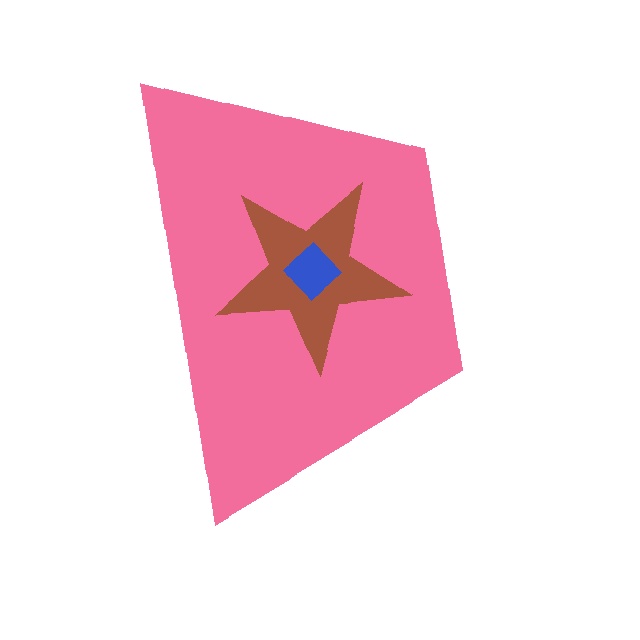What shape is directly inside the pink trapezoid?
The brown star.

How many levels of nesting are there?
3.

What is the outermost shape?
The pink trapezoid.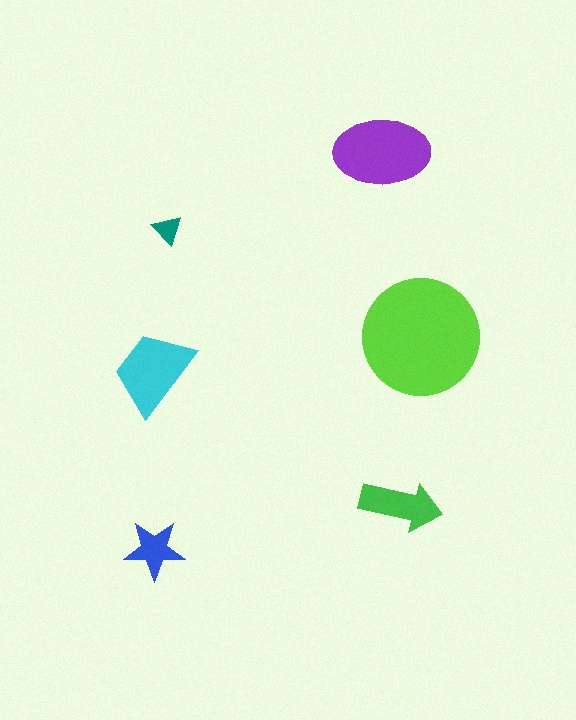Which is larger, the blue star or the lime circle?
The lime circle.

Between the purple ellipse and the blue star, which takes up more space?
The purple ellipse.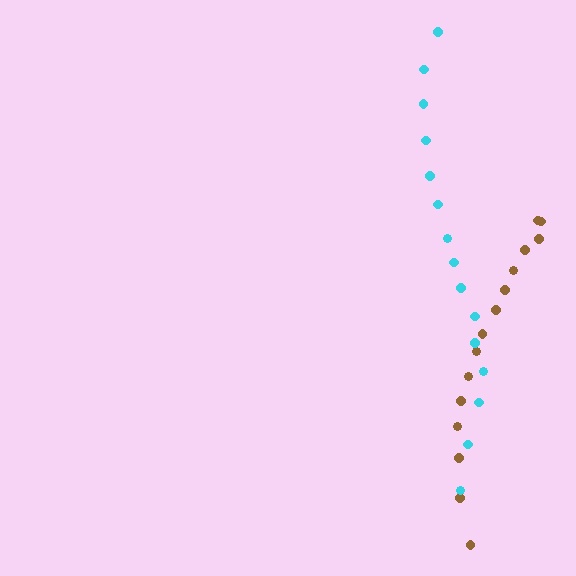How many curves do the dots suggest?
There are 2 distinct paths.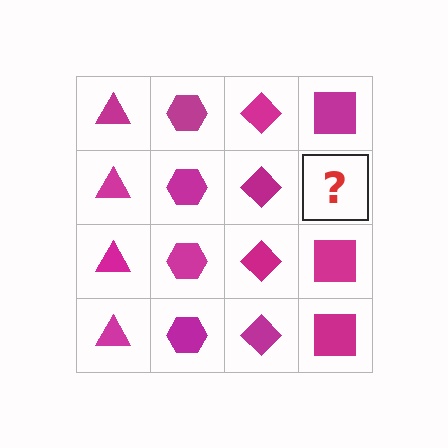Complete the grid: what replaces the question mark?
The question mark should be replaced with a magenta square.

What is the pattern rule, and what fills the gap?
The rule is that each column has a consistent shape. The gap should be filled with a magenta square.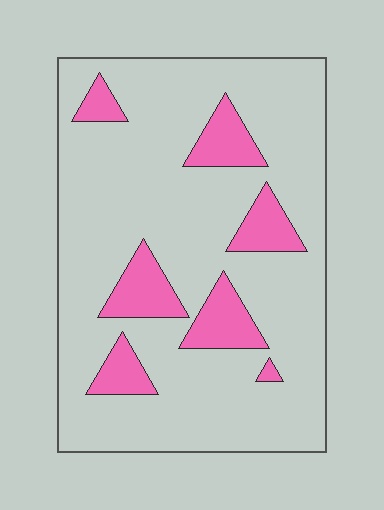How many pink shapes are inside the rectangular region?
7.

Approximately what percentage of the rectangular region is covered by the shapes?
Approximately 15%.